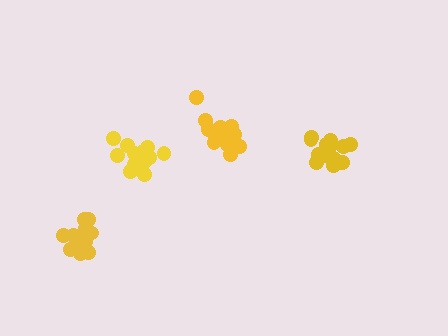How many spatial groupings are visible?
There are 4 spatial groupings.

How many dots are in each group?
Group 1: 15 dots, Group 2: 14 dots, Group 3: 15 dots, Group 4: 14 dots (58 total).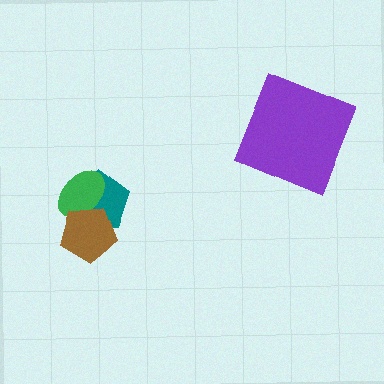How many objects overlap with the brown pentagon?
2 objects overlap with the brown pentagon.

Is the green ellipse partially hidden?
Yes, it is partially covered by another shape.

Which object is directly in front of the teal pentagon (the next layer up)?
The green ellipse is directly in front of the teal pentagon.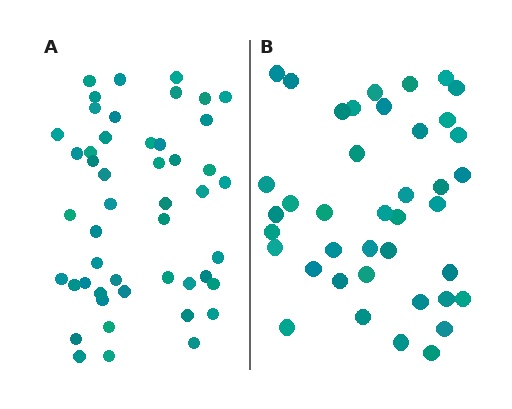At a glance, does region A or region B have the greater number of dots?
Region A (the left region) has more dots.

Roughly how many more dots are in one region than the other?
Region A has roughly 8 or so more dots than region B.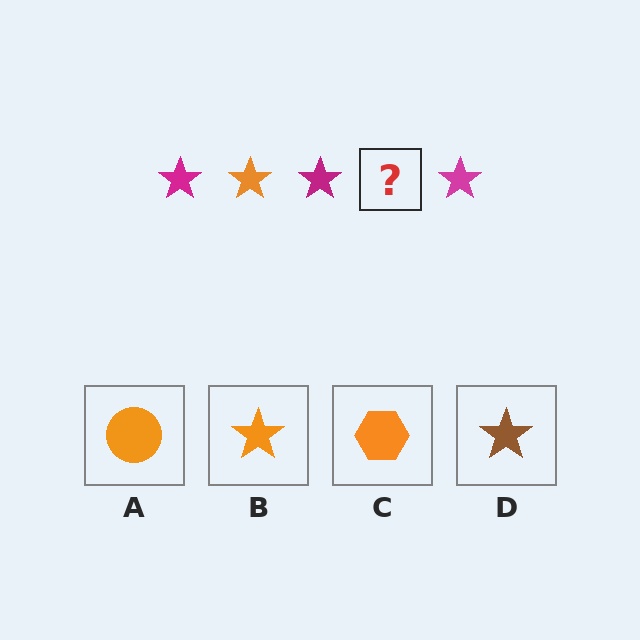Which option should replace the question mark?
Option B.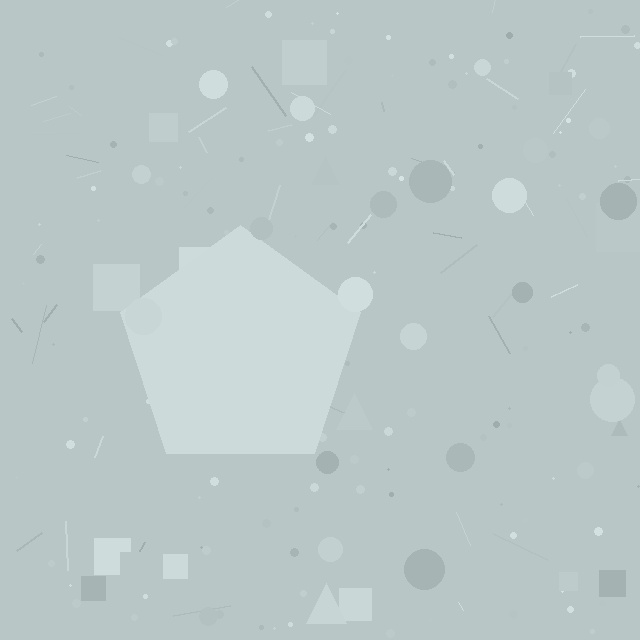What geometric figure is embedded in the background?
A pentagon is embedded in the background.